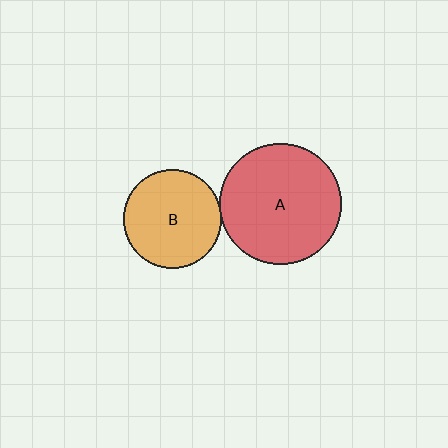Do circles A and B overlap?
Yes.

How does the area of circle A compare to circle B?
Approximately 1.5 times.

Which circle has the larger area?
Circle A (red).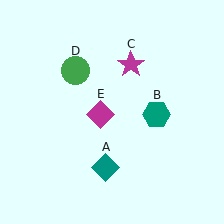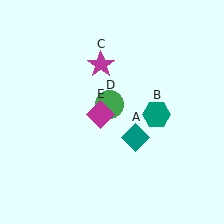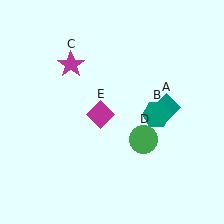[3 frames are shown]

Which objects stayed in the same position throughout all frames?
Teal hexagon (object B) and magenta diamond (object E) remained stationary.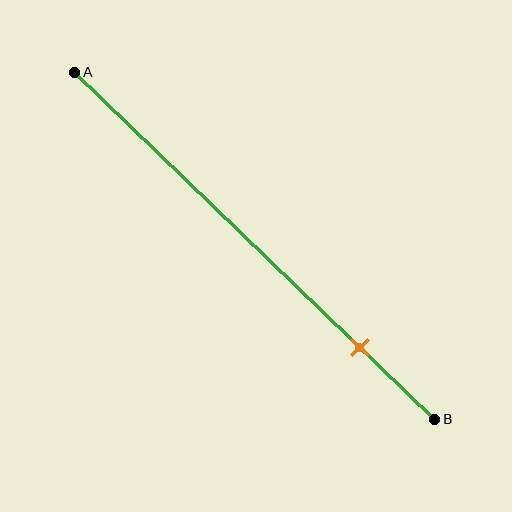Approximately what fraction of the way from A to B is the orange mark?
The orange mark is approximately 80% of the way from A to B.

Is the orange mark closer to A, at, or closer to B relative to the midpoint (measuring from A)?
The orange mark is closer to point B than the midpoint of segment AB.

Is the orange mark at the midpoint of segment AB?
No, the mark is at about 80% from A, not at the 50% midpoint.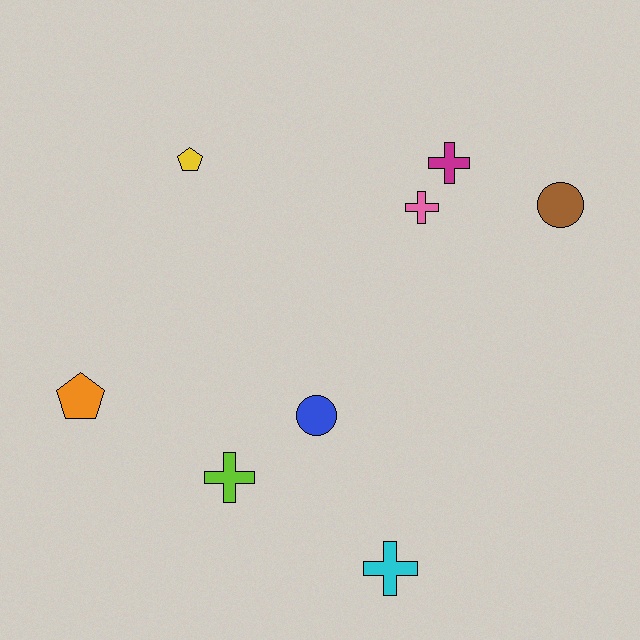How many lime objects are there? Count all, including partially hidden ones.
There is 1 lime object.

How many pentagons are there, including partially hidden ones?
There are 2 pentagons.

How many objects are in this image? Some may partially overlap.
There are 8 objects.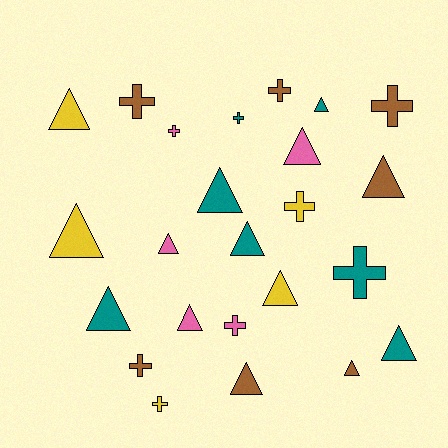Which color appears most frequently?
Teal, with 7 objects.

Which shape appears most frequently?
Triangle, with 14 objects.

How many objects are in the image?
There are 24 objects.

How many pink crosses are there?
There are 2 pink crosses.